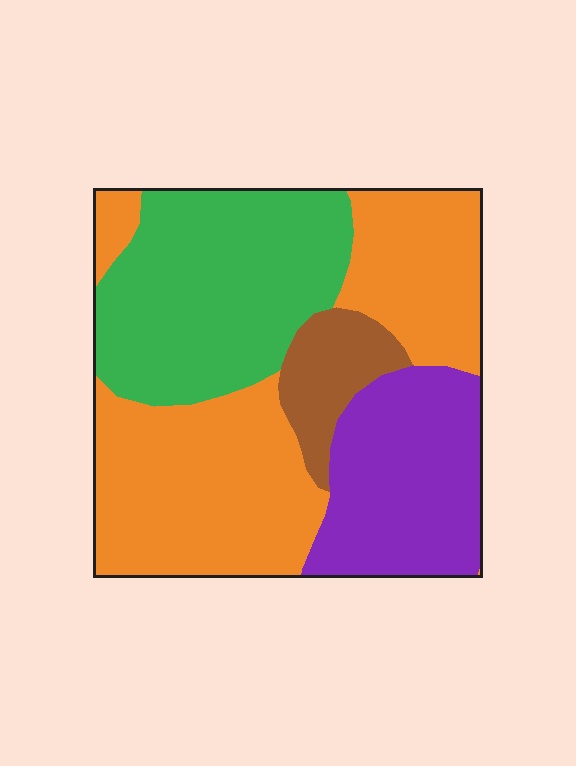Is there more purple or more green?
Green.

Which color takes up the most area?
Orange, at roughly 40%.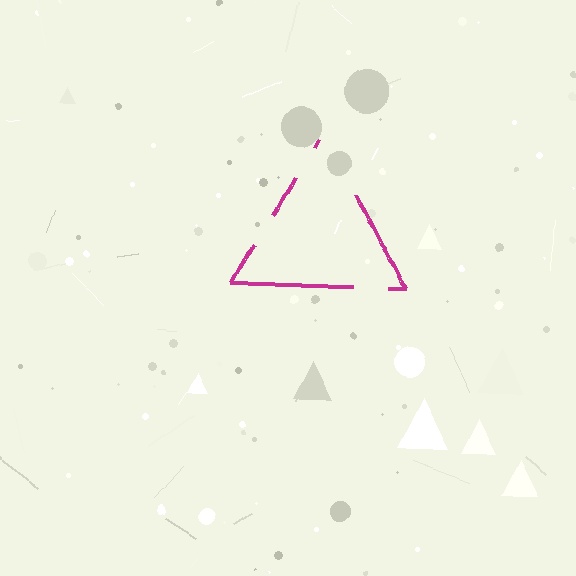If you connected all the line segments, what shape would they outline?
They would outline a triangle.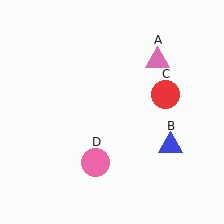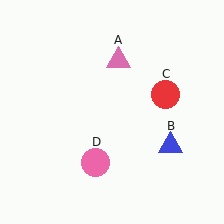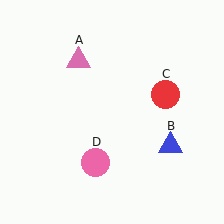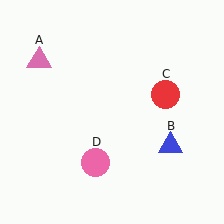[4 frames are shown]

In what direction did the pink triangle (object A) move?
The pink triangle (object A) moved left.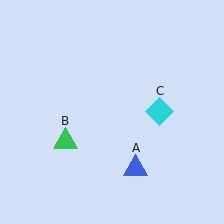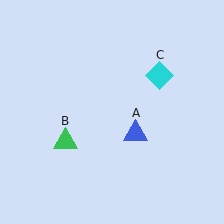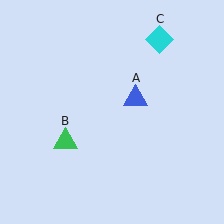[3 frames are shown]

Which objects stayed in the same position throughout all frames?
Green triangle (object B) remained stationary.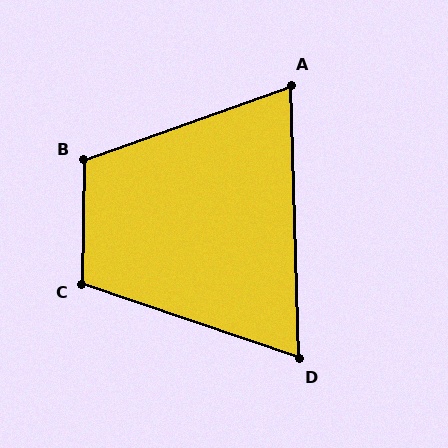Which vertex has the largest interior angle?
B, at approximately 110 degrees.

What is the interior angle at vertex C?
Approximately 108 degrees (obtuse).